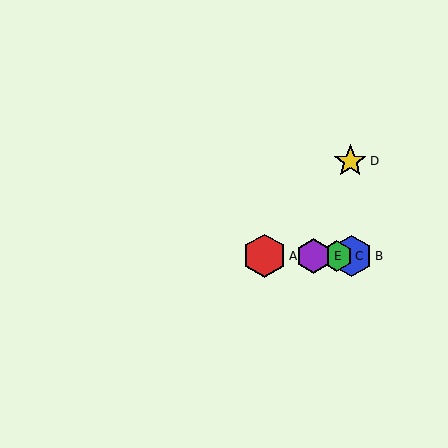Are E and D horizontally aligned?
No, E is at y≈256 and D is at y≈161.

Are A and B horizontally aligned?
Yes, both are at y≈256.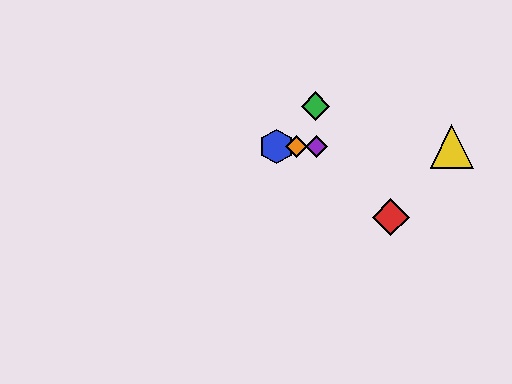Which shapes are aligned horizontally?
The blue hexagon, the yellow triangle, the purple diamond, the orange diamond are aligned horizontally.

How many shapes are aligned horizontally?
4 shapes (the blue hexagon, the yellow triangle, the purple diamond, the orange diamond) are aligned horizontally.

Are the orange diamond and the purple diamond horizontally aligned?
Yes, both are at y≈146.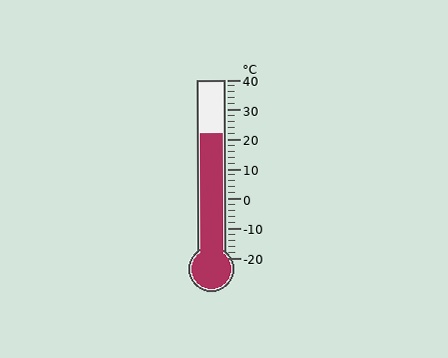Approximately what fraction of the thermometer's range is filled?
The thermometer is filled to approximately 70% of its range.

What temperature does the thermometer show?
The thermometer shows approximately 22°C.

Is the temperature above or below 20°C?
The temperature is above 20°C.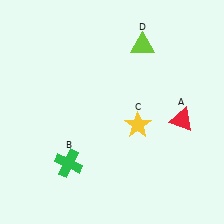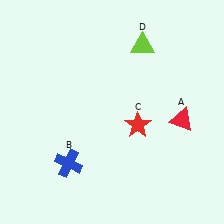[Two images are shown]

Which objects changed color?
B changed from green to blue. C changed from yellow to red.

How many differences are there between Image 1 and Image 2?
There are 2 differences between the two images.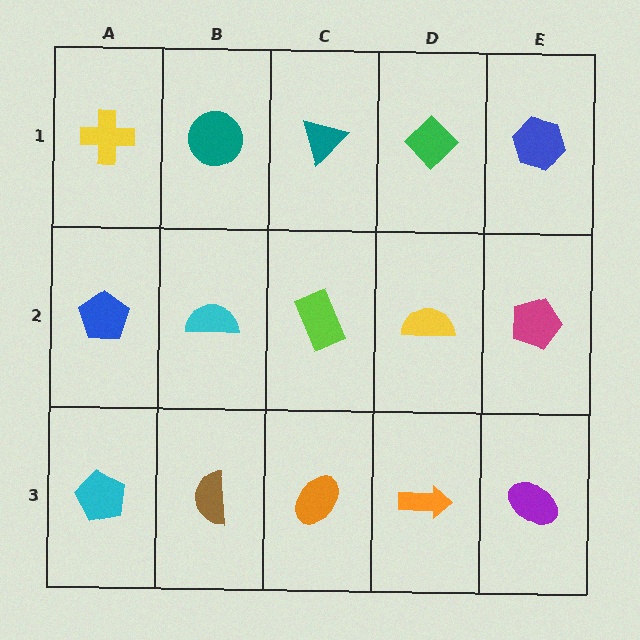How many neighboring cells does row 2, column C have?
4.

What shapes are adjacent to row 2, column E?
A blue hexagon (row 1, column E), a purple ellipse (row 3, column E), a yellow semicircle (row 2, column D).